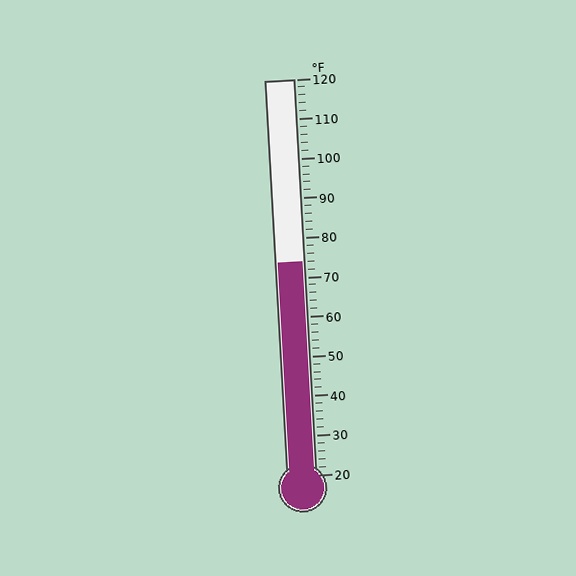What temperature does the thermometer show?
The thermometer shows approximately 74°F.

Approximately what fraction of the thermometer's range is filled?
The thermometer is filled to approximately 55% of its range.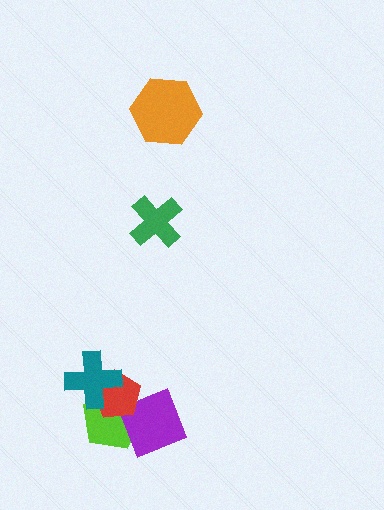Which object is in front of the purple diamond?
The red pentagon is in front of the purple diamond.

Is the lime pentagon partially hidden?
Yes, it is partially covered by another shape.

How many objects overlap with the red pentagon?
3 objects overlap with the red pentagon.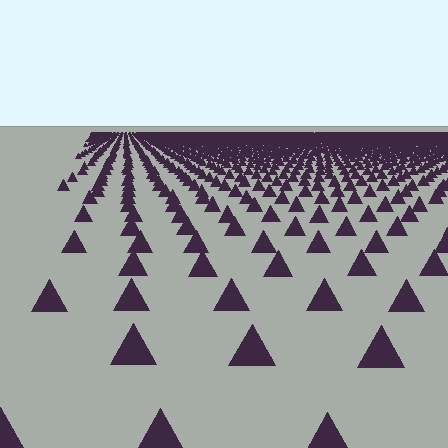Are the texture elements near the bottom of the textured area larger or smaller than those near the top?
Larger. Near the bottom, elements are closer to the viewer and appear at a bigger on-screen size.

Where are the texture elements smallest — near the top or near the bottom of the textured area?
Near the top.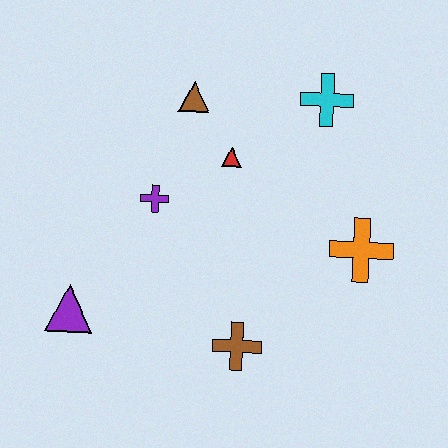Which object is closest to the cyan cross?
The red triangle is closest to the cyan cross.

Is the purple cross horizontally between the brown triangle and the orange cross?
No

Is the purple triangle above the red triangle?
No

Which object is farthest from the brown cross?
The cyan cross is farthest from the brown cross.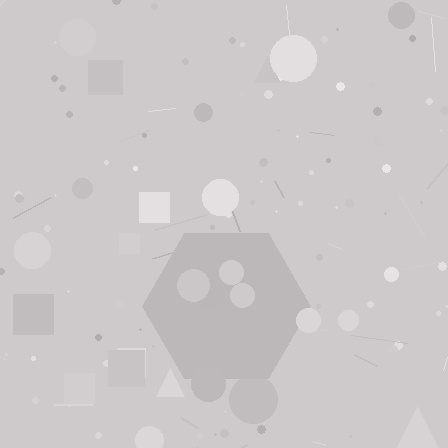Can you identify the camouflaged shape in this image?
The camouflaged shape is a hexagon.